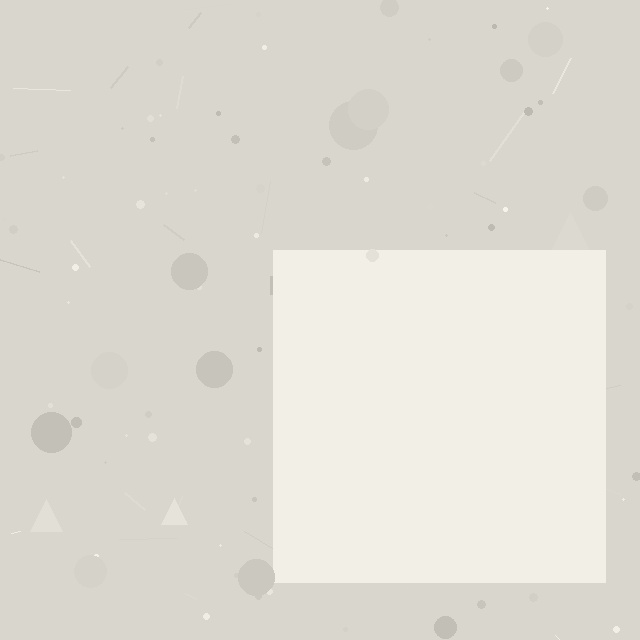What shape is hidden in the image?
A square is hidden in the image.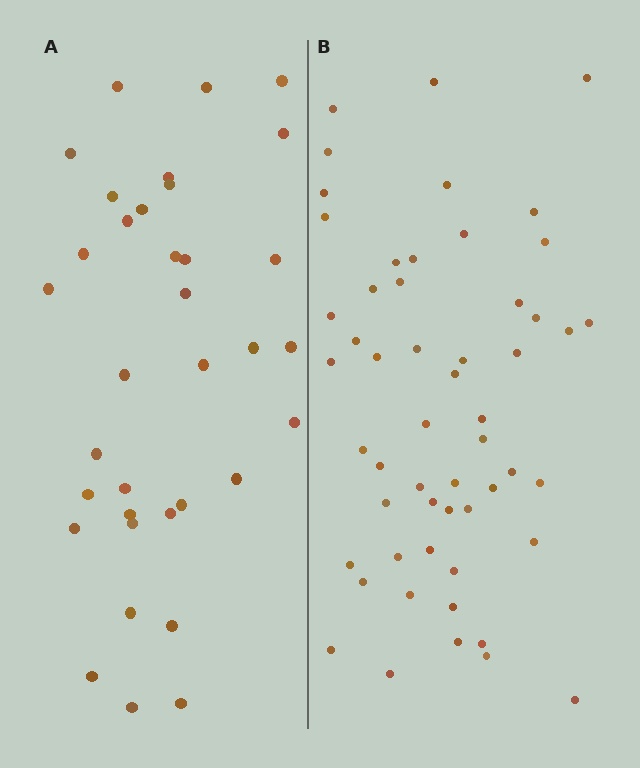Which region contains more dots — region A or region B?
Region B (the right region) has more dots.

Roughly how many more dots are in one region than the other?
Region B has approximately 20 more dots than region A.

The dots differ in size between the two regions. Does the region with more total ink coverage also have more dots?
No. Region A has more total ink coverage because its dots are larger, but region B actually contains more individual dots. Total area can be misleading — the number of items is what matters here.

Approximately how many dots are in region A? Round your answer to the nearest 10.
About 40 dots. (The exact count is 35, which rounds to 40.)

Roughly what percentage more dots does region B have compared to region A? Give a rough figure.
About 55% more.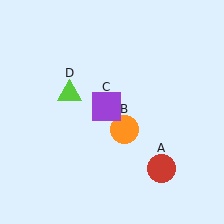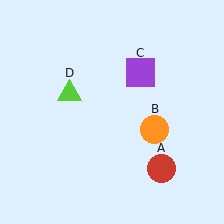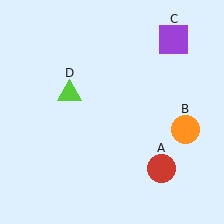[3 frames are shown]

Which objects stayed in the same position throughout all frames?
Red circle (object A) and lime triangle (object D) remained stationary.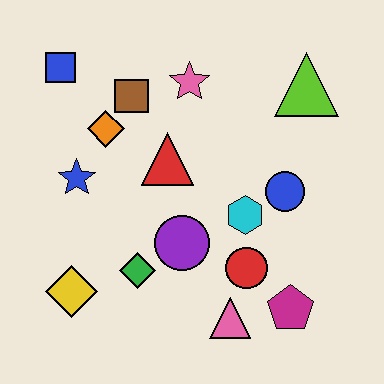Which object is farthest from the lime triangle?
The yellow diamond is farthest from the lime triangle.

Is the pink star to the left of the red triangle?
No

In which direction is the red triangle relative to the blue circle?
The red triangle is to the left of the blue circle.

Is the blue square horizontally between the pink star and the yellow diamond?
No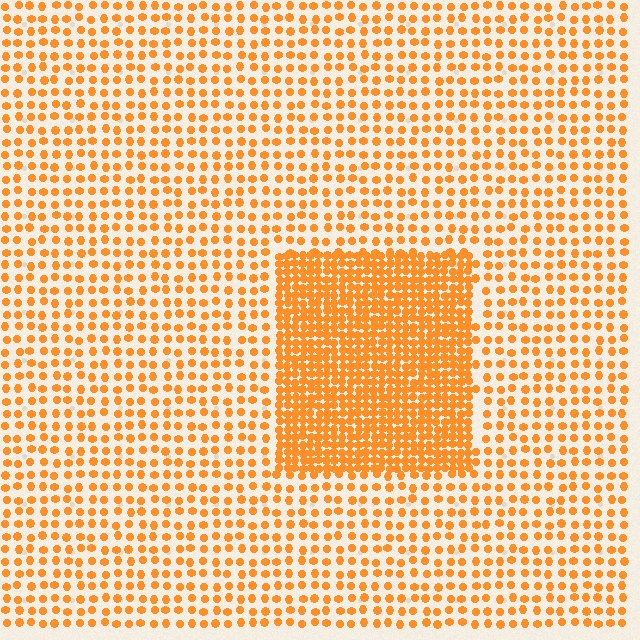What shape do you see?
I see a rectangle.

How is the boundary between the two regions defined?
The boundary is defined by a change in element density (approximately 2.5x ratio). All elements are the same color, size, and shape.